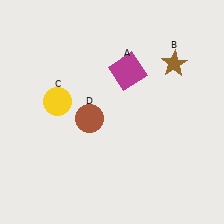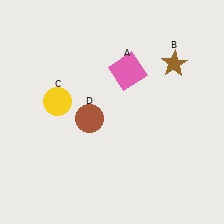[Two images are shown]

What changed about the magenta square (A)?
In Image 1, A is magenta. In Image 2, it changed to pink.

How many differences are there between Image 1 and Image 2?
There is 1 difference between the two images.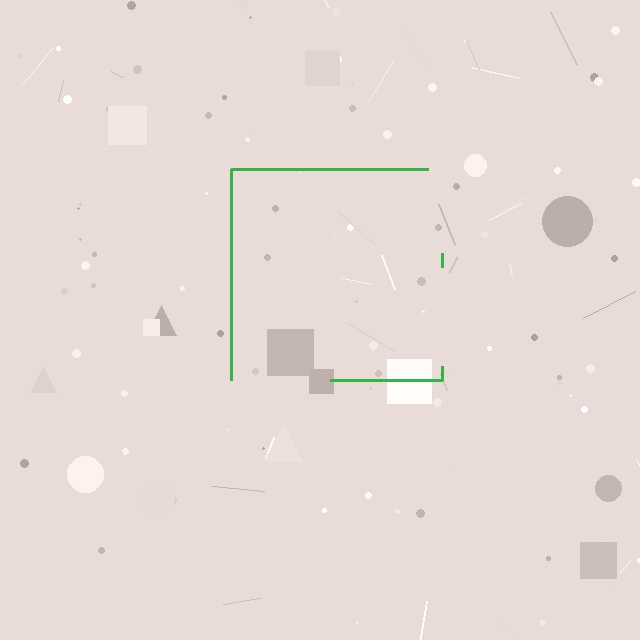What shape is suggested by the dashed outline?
The dashed outline suggests a square.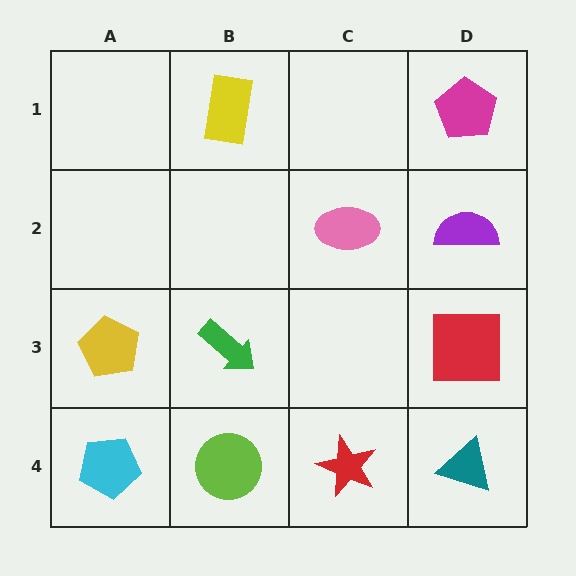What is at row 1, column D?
A magenta pentagon.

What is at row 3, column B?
A green arrow.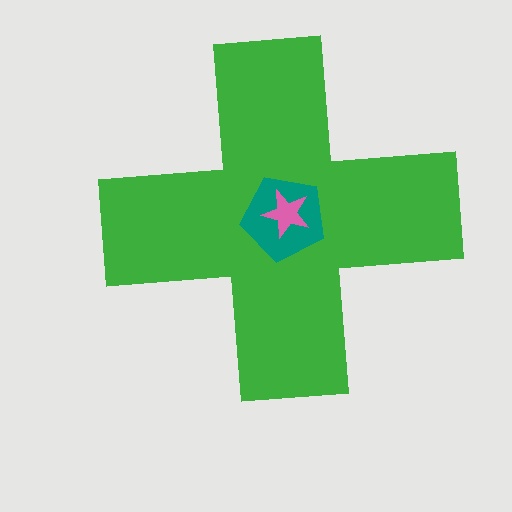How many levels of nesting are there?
3.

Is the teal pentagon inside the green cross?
Yes.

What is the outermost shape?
The green cross.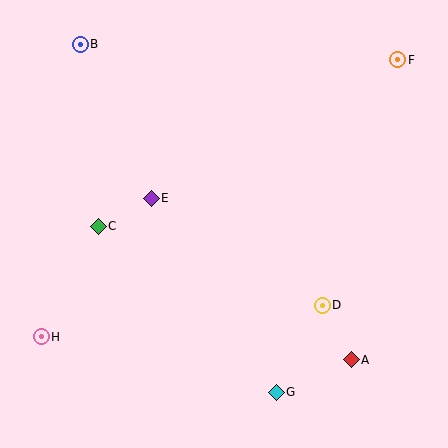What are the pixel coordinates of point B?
Point B is at (80, 44).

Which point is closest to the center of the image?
Point E at (151, 198) is closest to the center.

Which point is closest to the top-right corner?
Point F is closest to the top-right corner.